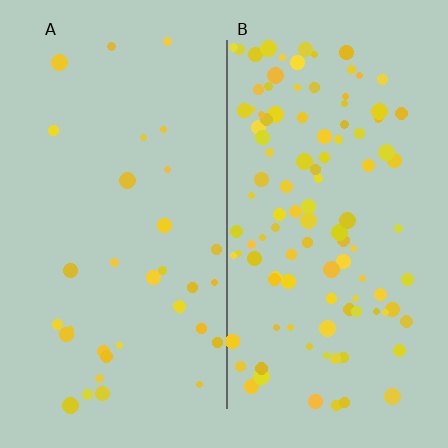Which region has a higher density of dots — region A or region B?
B (the right).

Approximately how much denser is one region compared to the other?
Approximately 3.3× — region B over region A.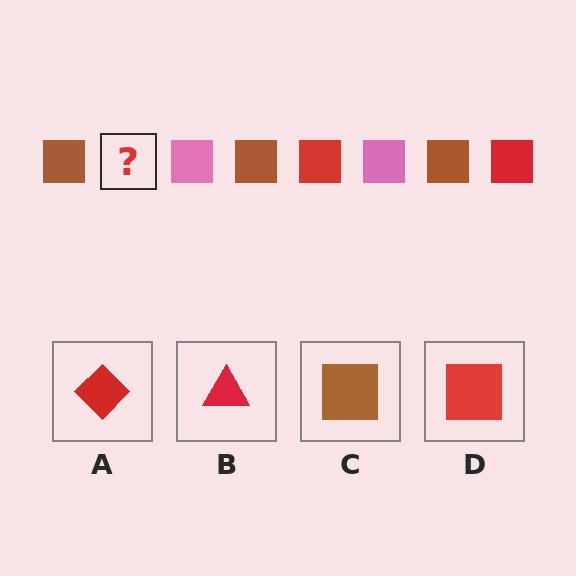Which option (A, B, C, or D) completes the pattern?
D.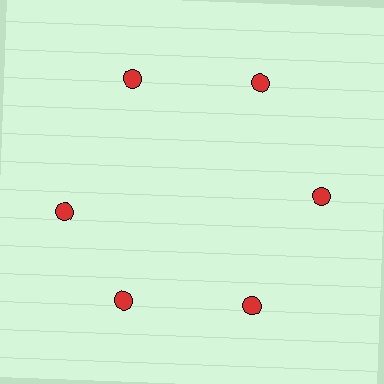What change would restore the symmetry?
The symmetry would be restored by rotating it back into even spacing with its neighbors so that all 6 circles sit at equal angles and equal distance from the center.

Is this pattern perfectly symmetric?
No. The 6 red circles are arranged in a ring, but one element near the 9 o'clock position is rotated out of alignment along the ring, breaking the 6-fold rotational symmetry.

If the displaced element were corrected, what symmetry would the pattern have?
It would have 6-fold rotational symmetry — the pattern would map onto itself every 60 degrees.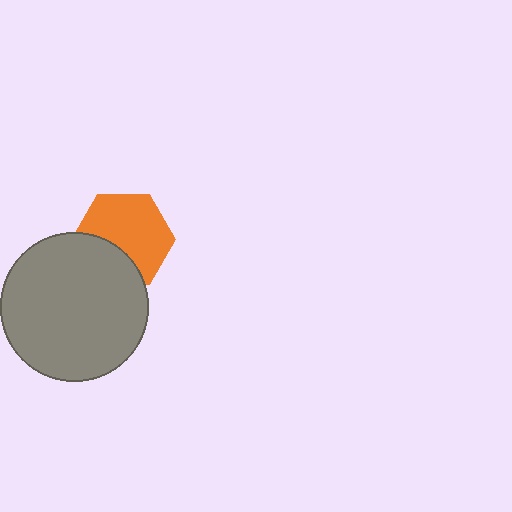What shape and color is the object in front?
The object in front is a gray circle.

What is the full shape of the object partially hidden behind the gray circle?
The partially hidden object is an orange hexagon.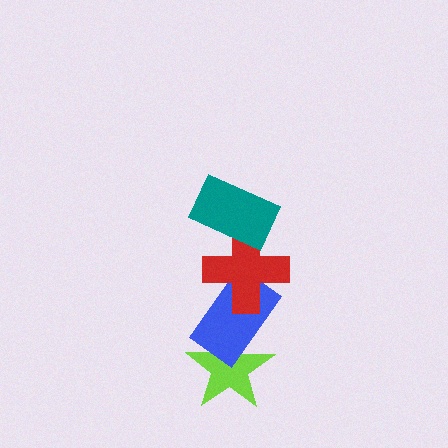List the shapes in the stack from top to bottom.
From top to bottom: the teal rectangle, the red cross, the blue rectangle, the lime star.